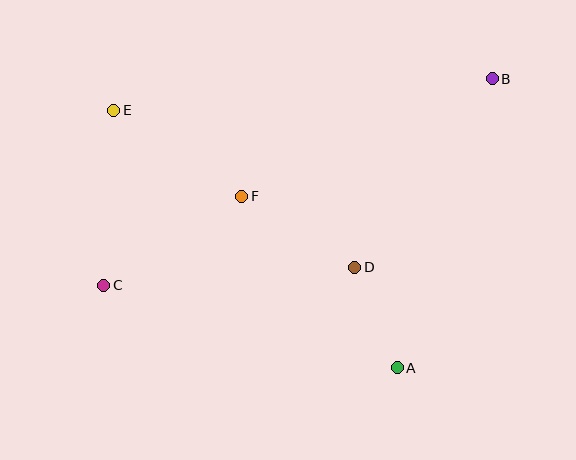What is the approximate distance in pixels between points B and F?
The distance between B and F is approximately 277 pixels.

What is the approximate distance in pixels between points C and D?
The distance between C and D is approximately 252 pixels.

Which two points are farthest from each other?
Points B and C are farthest from each other.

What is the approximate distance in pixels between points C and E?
The distance between C and E is approximately 175 pixels.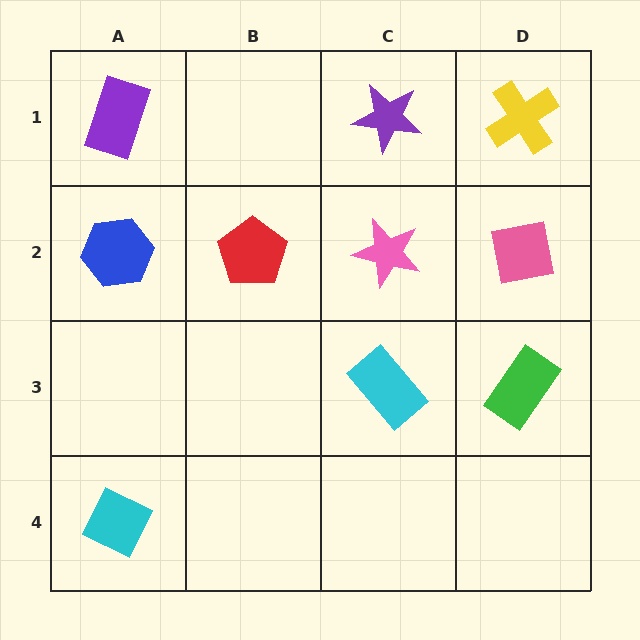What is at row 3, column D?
A green rectangle.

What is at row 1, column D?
A yellow cross.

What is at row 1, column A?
A purple rectangle.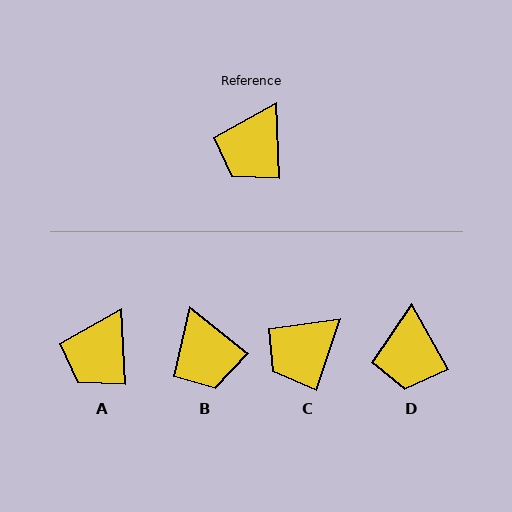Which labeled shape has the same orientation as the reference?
A.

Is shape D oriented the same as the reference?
No, it is off by about 26 degrees.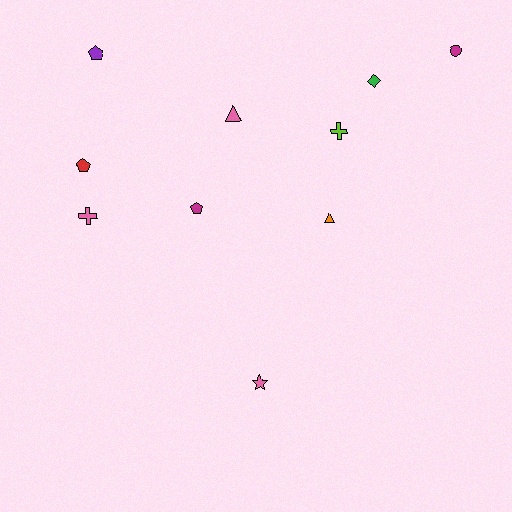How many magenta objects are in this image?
There are 2 magenta objects.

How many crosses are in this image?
There are 2 crosses.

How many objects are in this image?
There are 10 objects.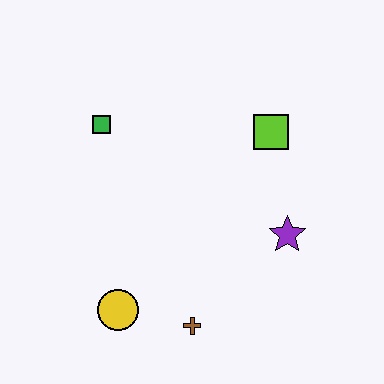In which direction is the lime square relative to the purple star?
The lime square is above the purple star.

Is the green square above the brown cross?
Yes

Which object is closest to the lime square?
The purple star is closest to the lime square.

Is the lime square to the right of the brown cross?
Yes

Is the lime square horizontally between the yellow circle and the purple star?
Yes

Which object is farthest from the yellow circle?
The lime square is farthest from the yellow circle.